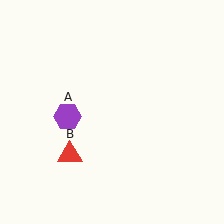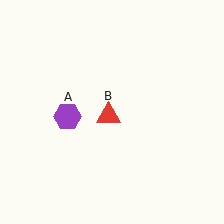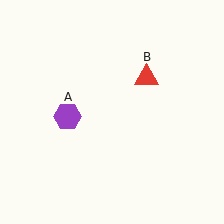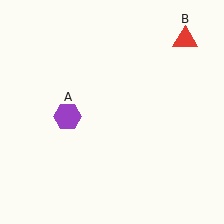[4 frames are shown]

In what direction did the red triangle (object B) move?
The red triangle (object B) moved up and to the right.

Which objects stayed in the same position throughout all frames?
Purple hexagon (object A) remained stationary.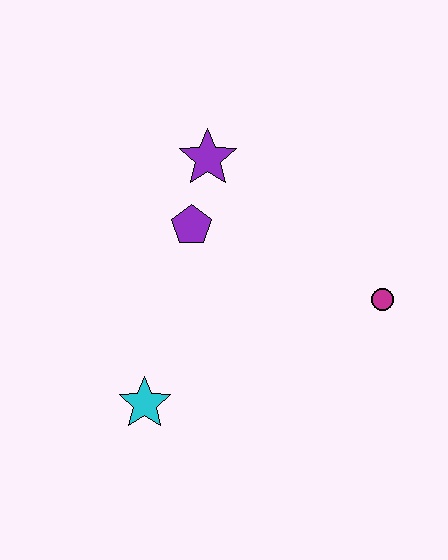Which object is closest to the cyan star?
The purple pentagon is closest to the cyan star.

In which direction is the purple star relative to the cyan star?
The purple star is above the cyan star.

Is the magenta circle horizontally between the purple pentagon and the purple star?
No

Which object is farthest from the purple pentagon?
The magenta circle is farthest from the purple pentagon.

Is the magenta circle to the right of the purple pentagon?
Yes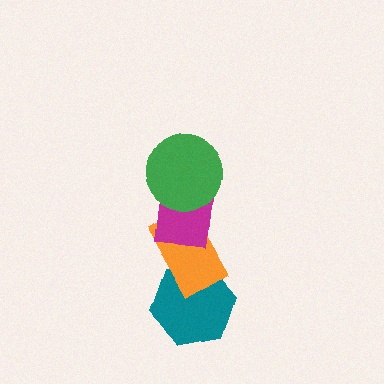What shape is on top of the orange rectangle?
The magenta square is on top of the orange rectangle.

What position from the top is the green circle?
The green circle is 1st from the top.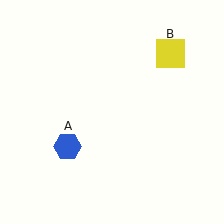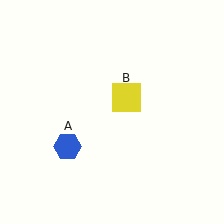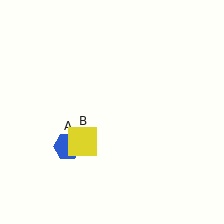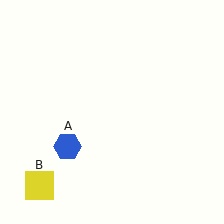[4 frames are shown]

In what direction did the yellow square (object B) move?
The yellow square (object B) moved down and to the left.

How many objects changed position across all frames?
1 object changed position: yellow square (object B).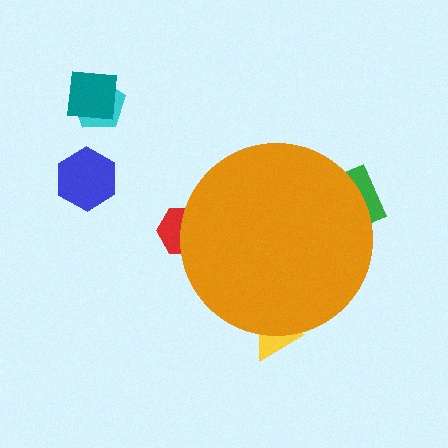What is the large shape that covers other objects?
An orange circle.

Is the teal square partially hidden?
No, the teal square is fully visible.